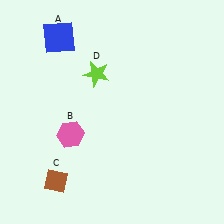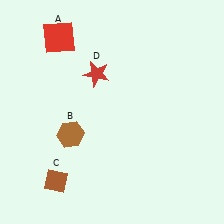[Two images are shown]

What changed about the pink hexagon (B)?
In Image 1, B is pink. In Image 2, it changed to brown.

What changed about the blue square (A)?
In Image 1, A is blue. In Image 2, it changed to red.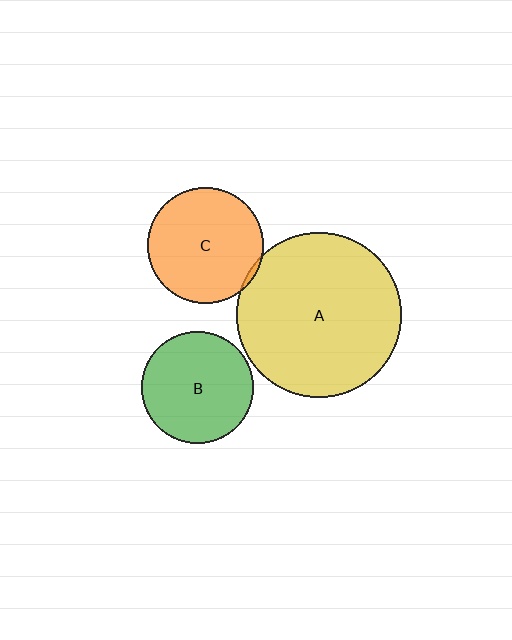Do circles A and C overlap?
Yes.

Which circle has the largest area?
Circle A (yellow).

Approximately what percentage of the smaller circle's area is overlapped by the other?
Approximately 5%.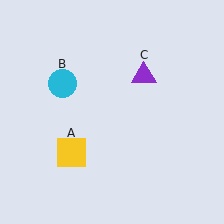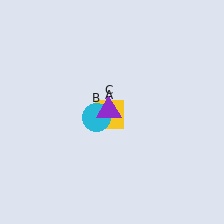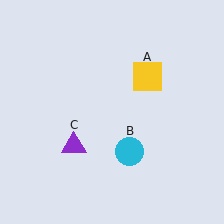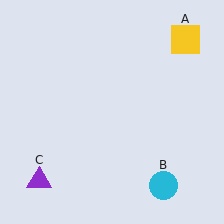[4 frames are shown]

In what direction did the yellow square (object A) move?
The yellow square (object A) moved up and to the right.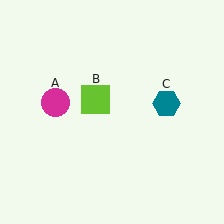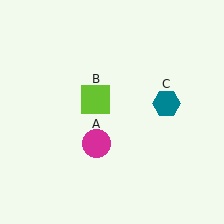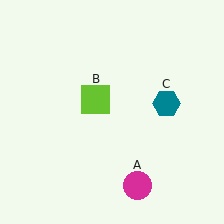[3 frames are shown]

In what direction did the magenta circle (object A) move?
The magenta circle (object A) moved down and to the right.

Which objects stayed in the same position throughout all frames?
Lime square (object B) and teal hexagon (object C) remained stationary.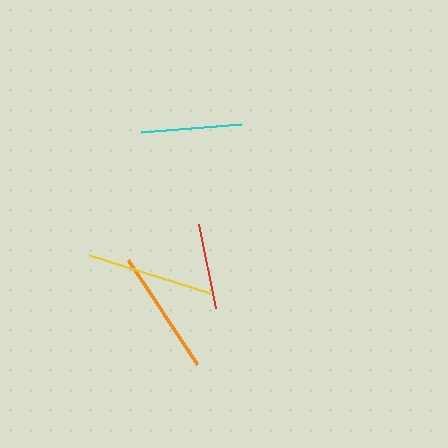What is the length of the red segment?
The red segment is approximately 85 pixels long.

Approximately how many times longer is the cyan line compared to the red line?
The cyan line is approximately 1.2 times the length of the red line.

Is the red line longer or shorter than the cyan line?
The cyan line is longer than the red line.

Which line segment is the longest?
The yellow line is the longest at approximately 127 pixels.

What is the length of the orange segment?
The orange segment is approximately 125 pixels long.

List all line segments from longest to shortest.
From longest to shortest: yellow, orange, cyan, red.